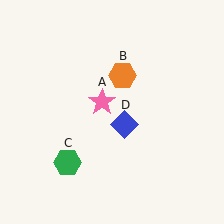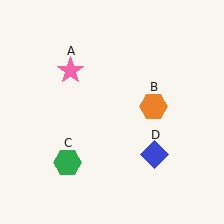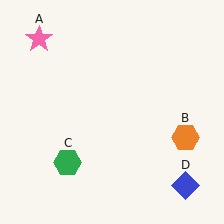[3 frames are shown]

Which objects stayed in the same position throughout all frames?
Green hexagon (object C) remained stationary.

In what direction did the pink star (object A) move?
The pink star (object A) moved up and to the left.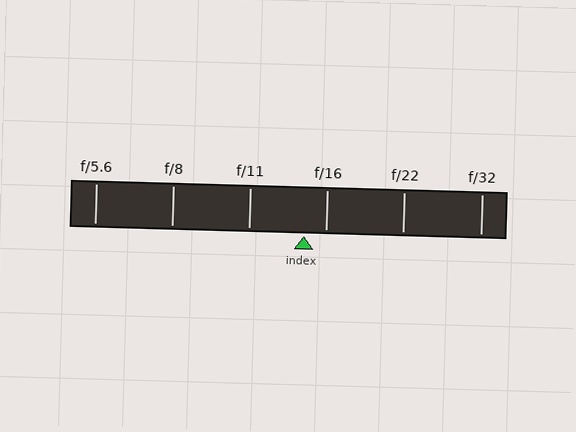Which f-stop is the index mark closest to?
The index mark is closest to f/16.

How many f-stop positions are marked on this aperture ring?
There are 6 f-stop positions marked.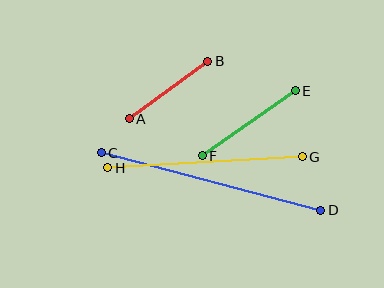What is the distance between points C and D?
The distance is approximately 227 pixels.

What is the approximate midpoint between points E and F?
The midpoint is at approximately (249, 123) pixels.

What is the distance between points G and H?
The distance is approximately 195 pixels.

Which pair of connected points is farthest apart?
Points C and D are farthest apart.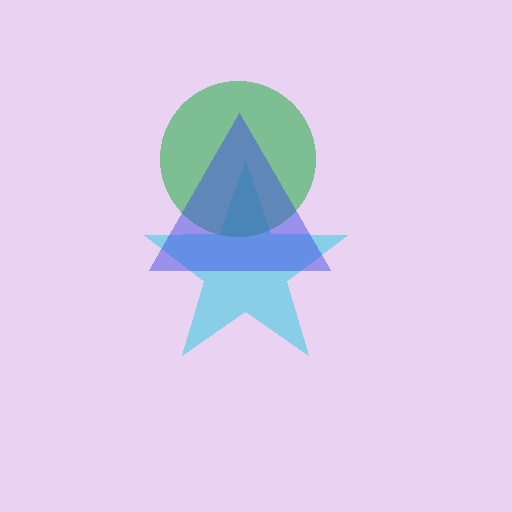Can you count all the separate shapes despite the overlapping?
Yes, there are 3 separate shapes.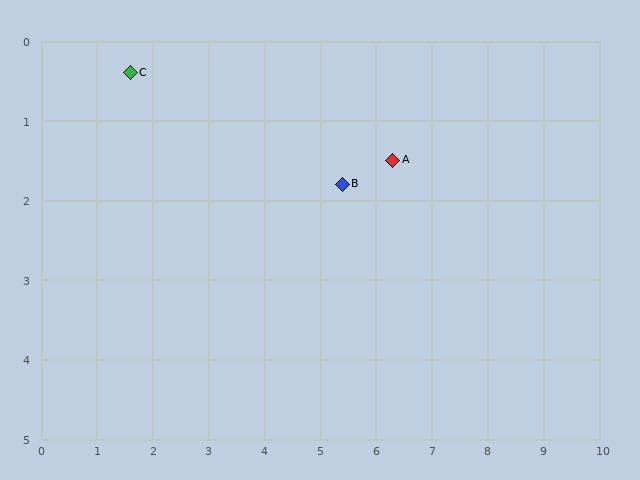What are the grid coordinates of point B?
Point B is at approximately (5.4, 1.8).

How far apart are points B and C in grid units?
Points B and C are about 4.0 grid units apart.